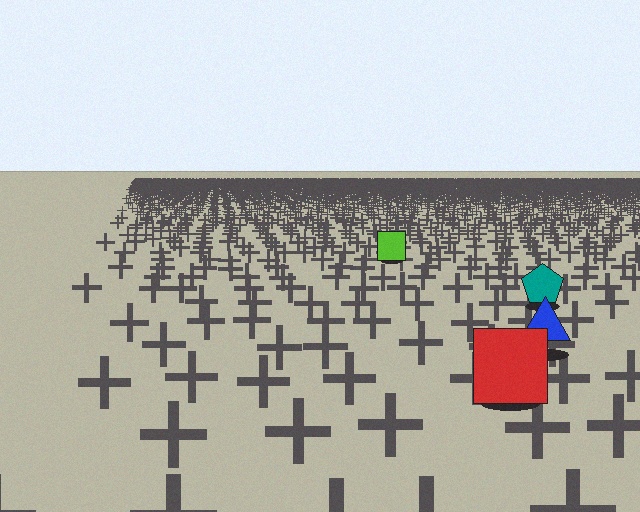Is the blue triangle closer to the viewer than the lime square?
Yes. The blue triangle is closer — you can tell from the texture gradient: the ground texture is coarser near it.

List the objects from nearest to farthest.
From nearest to farthest: the red square, the blue triangle, the teal pentagon, the lime square.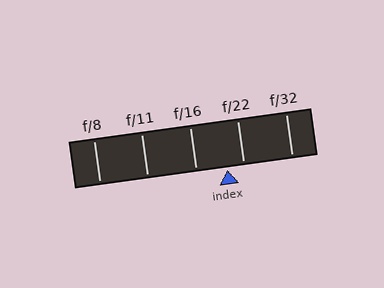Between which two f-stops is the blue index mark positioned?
The index mark is between f/16 and f/22.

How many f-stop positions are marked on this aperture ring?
There are 5 f-stop positions marked.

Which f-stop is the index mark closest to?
The index mark is closest to f/22.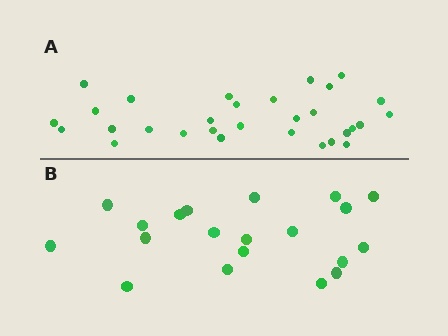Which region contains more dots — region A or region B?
Region A (the top region) has more dots.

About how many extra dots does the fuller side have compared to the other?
Region A has roughly 10 or so more dots than region B.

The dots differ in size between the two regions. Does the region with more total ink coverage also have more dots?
No. Region B has more total ink coverage because its dots are larger, but region A actually contains more individual dots. Total area can be misleading — the number of items is what matters here.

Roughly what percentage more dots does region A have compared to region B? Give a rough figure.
About 50% more.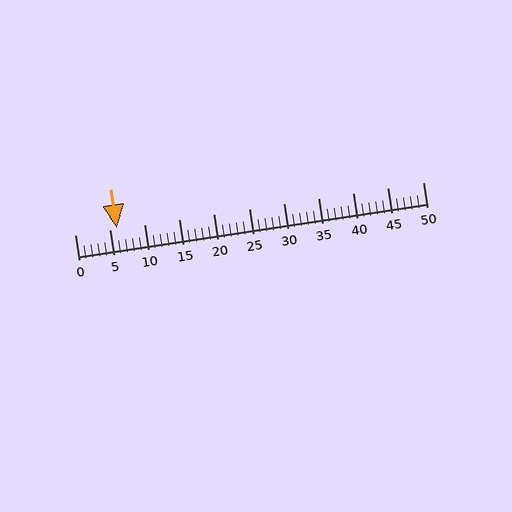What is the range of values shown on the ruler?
The ruler shows values from 0 to 50.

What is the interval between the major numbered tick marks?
The major tick marks are spaced 5 units apart.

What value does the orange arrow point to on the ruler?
The orange arrow points to approximately 6.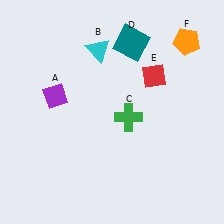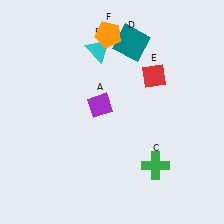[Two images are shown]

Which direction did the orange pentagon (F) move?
The orange pentagon (F) moved left.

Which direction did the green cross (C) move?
The green cross (C) moved down.